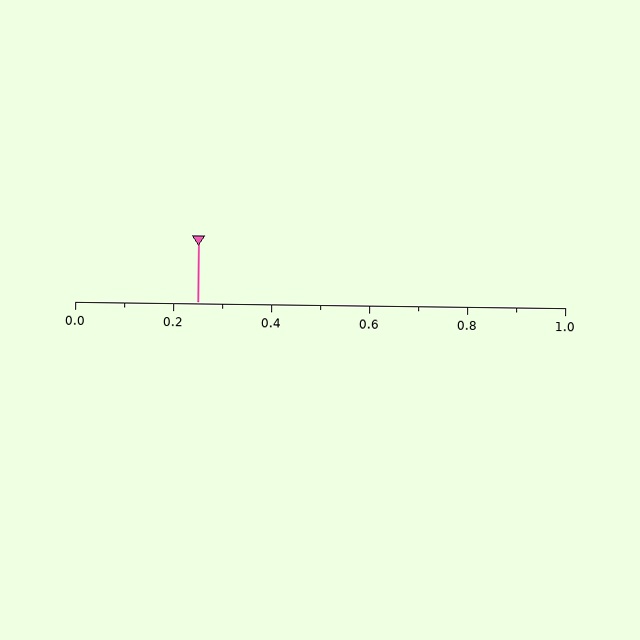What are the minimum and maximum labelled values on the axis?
The axis runs from 0.0 to 1.0.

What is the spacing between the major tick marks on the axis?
The major ticks are spaced 0.2 apart.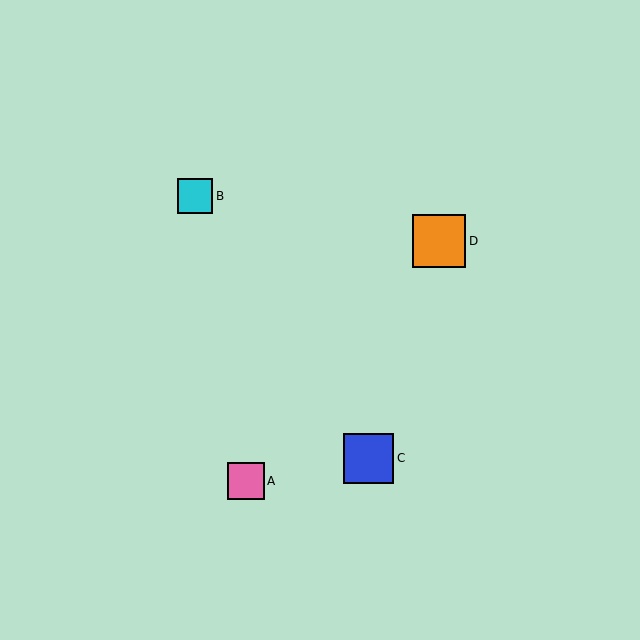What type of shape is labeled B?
Shape B is a cyan square.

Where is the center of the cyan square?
The center of the cyan square is at (195, 196).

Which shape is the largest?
The orange square (labeled D) is the largest.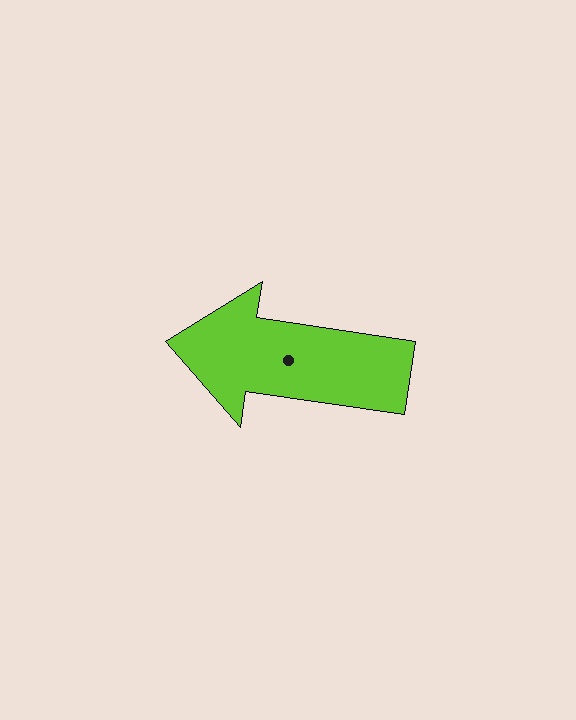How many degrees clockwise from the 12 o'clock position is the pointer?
Approximately 278 degrees.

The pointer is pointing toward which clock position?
Roughly 9 o'clock.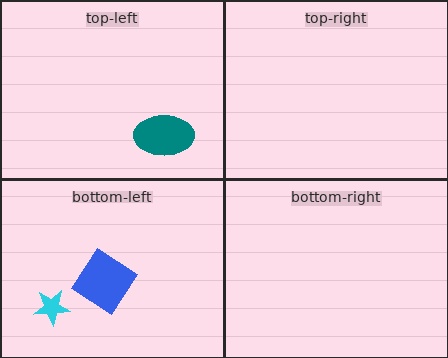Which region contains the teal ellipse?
The top-left region.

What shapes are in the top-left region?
The teal ellipse.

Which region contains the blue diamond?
The bottom-left region.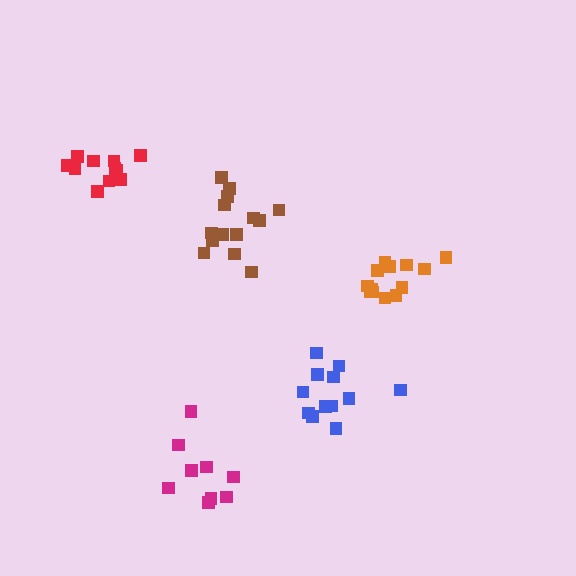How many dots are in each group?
Group 1: 13 dots, Group 2: 11 dots, Group 3: 9 dots, Group 4: 14 dots, Group 5: 12 dots (59 total).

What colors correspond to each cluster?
The clusters are colored: orange, red, magenta, brown, blue.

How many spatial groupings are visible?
There are 5 spatial groupings.